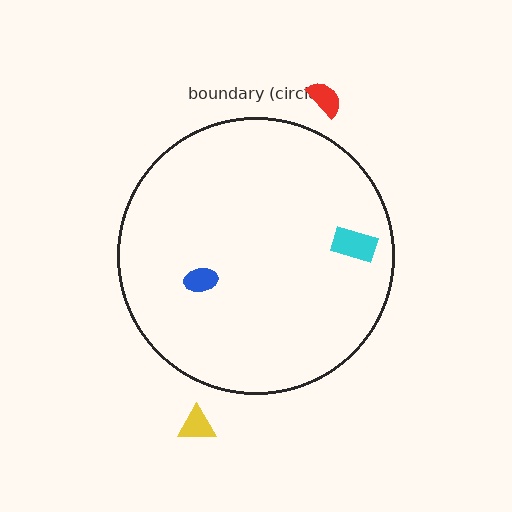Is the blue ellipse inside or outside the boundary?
Inside.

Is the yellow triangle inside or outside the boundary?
Outside.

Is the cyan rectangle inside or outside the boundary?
Inside.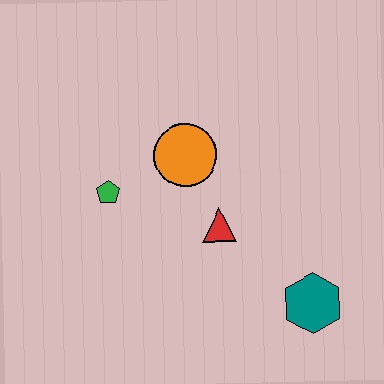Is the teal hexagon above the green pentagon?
No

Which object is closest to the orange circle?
The red triangle is closest to the orange circle.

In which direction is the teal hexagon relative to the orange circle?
The teal hexagon is below the orange circle.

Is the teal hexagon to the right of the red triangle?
Yes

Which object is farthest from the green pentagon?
The teal hexagon is farthest from the green pentagon.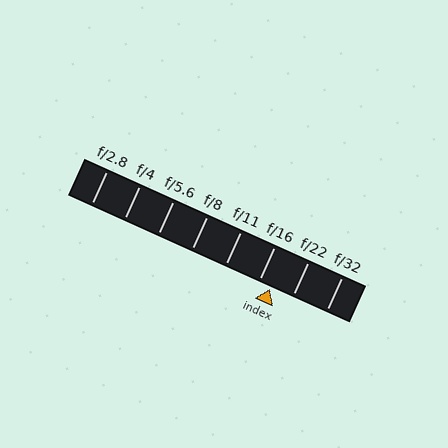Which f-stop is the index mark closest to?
The index mark is closest to f/16.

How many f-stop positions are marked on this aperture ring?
There are 8 f-stop positions marked.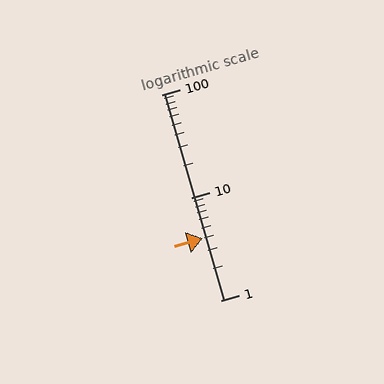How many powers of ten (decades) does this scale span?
The scale spans 2 decades, from 1 to 100.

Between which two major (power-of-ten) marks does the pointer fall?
The pointer is between 1 and 10.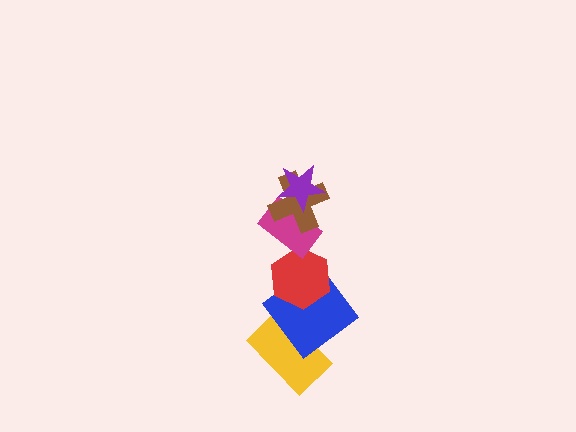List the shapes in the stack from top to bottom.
From top to bottom: the purple star, the brown cross, the magenta rectangle, the red hexagon, the blue diamond, the yellow rectangle.